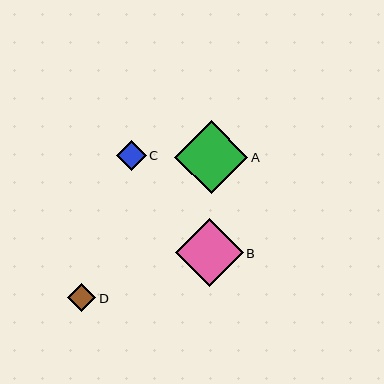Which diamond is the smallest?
Diamond D is the smallest with a size of approximately 28 pixels.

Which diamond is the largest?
Diamond A is the largest with a size of approximately 73 pixels.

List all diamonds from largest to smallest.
From largest to smallest: A, B, C, D.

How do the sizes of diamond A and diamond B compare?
Diamond A and diamond B are approximately the same size.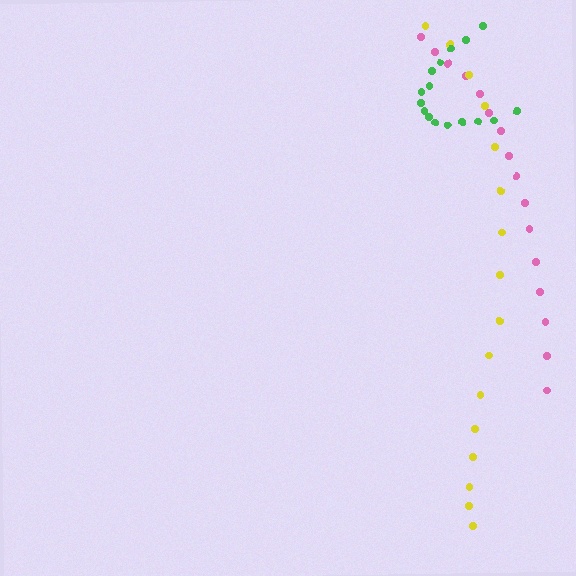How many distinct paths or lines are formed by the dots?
There are 3 distinct paths.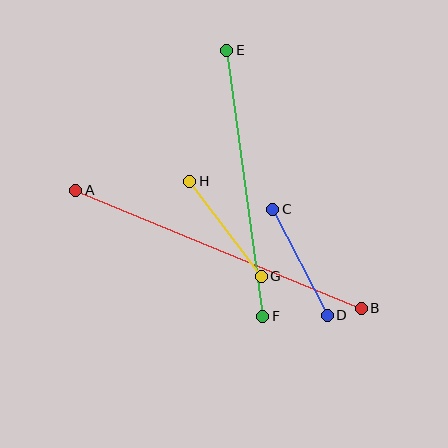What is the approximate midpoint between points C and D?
The midpoint is at approximately (300, 262) pixels.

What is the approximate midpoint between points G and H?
The midpoint is at approximately (225, 229) pixels.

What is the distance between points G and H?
The distance is approximately 119 pixels.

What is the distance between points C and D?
The distance is approximately 119 pixels.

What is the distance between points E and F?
The distance is approximately 268 pixels.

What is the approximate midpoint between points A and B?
The midpoint is at approximately (219, 249) pixels.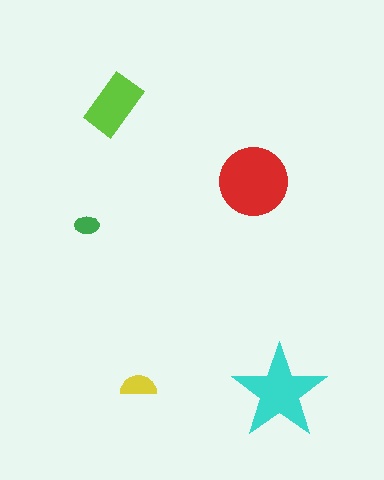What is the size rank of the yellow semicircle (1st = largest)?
4th.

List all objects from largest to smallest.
The red circle, the cyan star, the lime rectangle, the yellow semicircle, the green ellipse.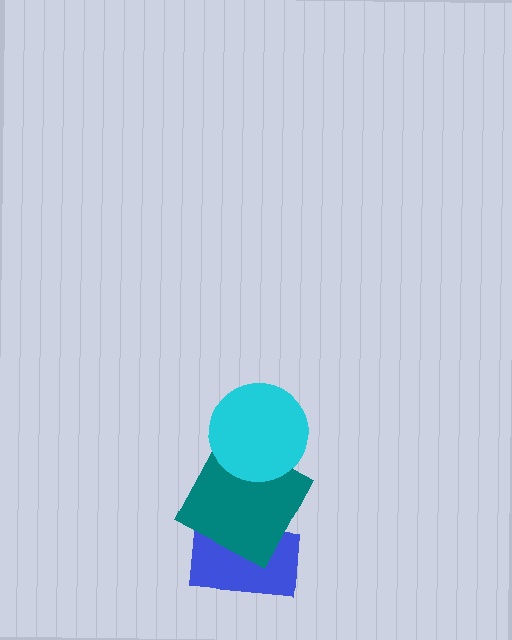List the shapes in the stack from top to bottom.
From top to bottom: the cyan circle, the teal square, the blue rectangle.